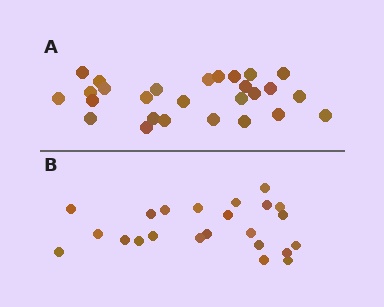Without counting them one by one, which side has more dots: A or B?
Region A (the top region) has more dots.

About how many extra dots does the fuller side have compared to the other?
Region A has about 4 more dots than region B.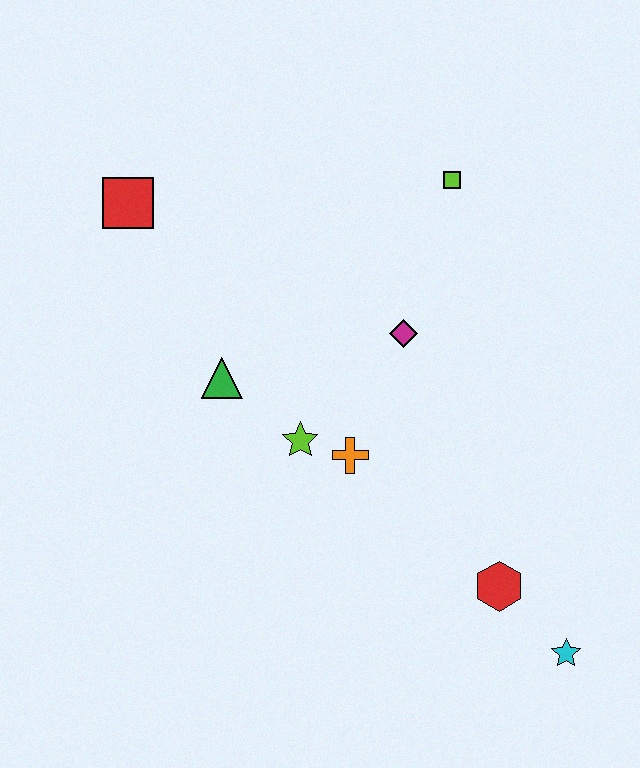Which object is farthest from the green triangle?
The cyan star is farthest from the green triangle.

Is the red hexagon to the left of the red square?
No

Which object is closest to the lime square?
The magenta diamond is closest to the lime square.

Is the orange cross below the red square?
Yes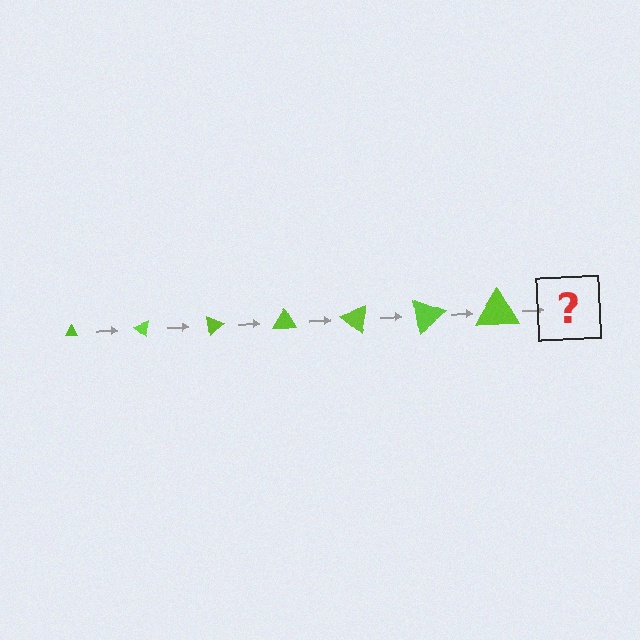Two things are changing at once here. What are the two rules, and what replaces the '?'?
The two rules are that the triangle grows larger each step and it rotates 40 degrees each step. The '?' should be a triangle, larger than the previous one and rotated 280 degrees from the start.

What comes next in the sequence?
The next element should be a triangle, larger than the previous one and rotated 280 degrees from the start.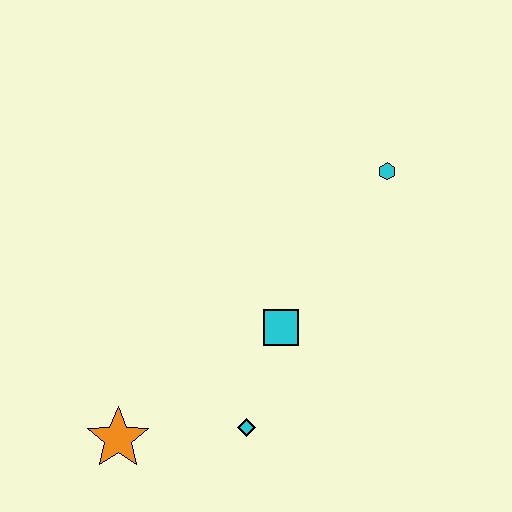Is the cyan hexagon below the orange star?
No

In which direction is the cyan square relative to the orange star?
The cyan square is to the right of the orange star.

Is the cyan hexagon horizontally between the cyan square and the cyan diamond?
No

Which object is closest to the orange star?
The cyan diamond is closest to the orange star.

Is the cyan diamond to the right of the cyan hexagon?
No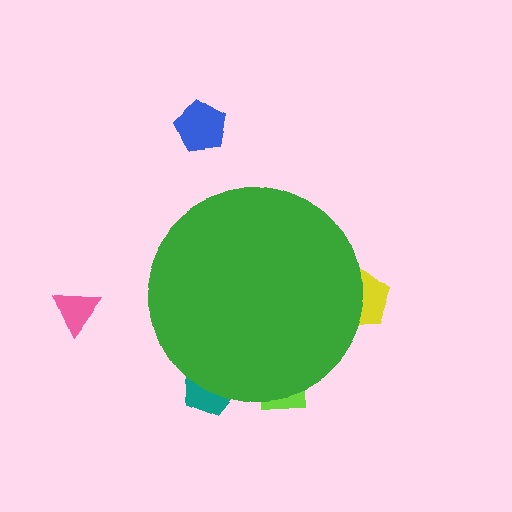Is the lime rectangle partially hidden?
Yes, the lime rectangle is partially hidden behind the green circle.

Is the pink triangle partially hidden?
No, the pink triangle is fully visible.